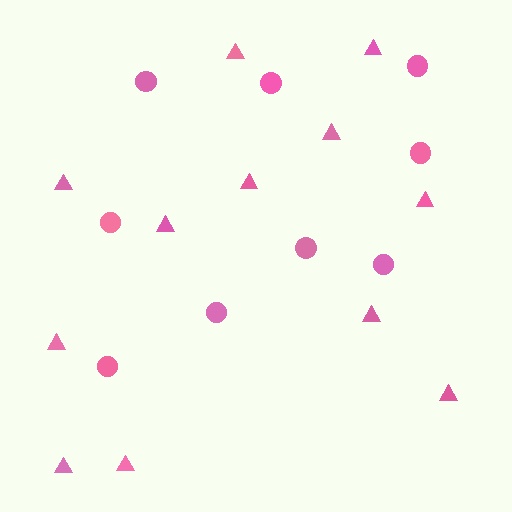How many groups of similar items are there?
There are 2 groups: one group of triangles (12) and one group of circles (9).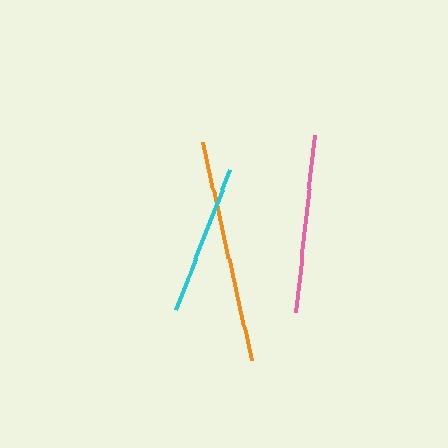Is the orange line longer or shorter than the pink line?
The orange line is longer than the pink line.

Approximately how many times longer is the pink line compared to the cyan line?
The pink line is approximately 1.2 times the length of the cyan line.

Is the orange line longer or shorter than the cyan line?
The orange line is longer than the cyan line.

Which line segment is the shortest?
The cyan line is the shortest at approximately 150 pixels.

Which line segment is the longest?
The orange line is the longest at approximately 222 pixels.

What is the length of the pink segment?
The pink segment is approximately 178 pixels long.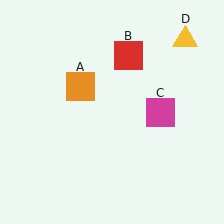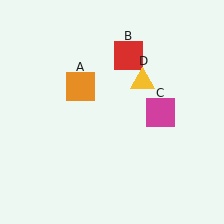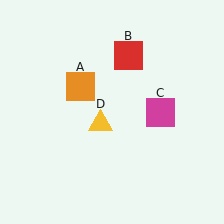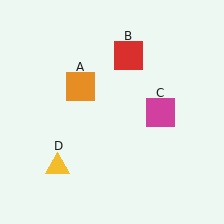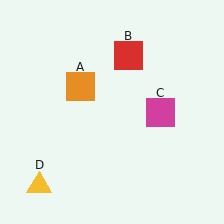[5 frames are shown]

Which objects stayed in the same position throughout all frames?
Orange square (object A) and red square (object B) and magenta square (object C) remained stationary.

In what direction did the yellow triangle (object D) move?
The yellow triangle (object D) moved down and to the left.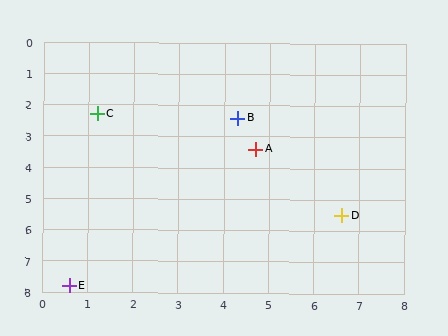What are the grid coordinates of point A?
Point A is at approximately (4.7, 3.4).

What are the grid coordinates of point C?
Point C is at approximately (1.2, 2.3).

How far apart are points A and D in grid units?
Points A and D are about 2.8 grid units apart.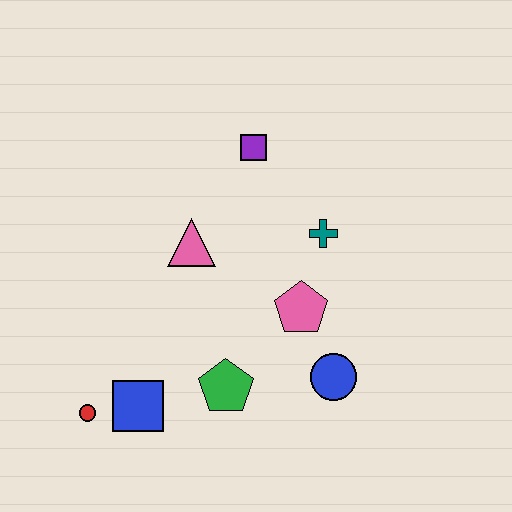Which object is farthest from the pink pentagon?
The red circle is farthest from the pink pentagon.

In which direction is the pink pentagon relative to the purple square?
The pink pentagon is below the purple square.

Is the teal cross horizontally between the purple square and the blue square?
No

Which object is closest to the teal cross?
The pink pentagon is closest to the teal cross.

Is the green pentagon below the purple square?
Yes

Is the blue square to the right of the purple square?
No